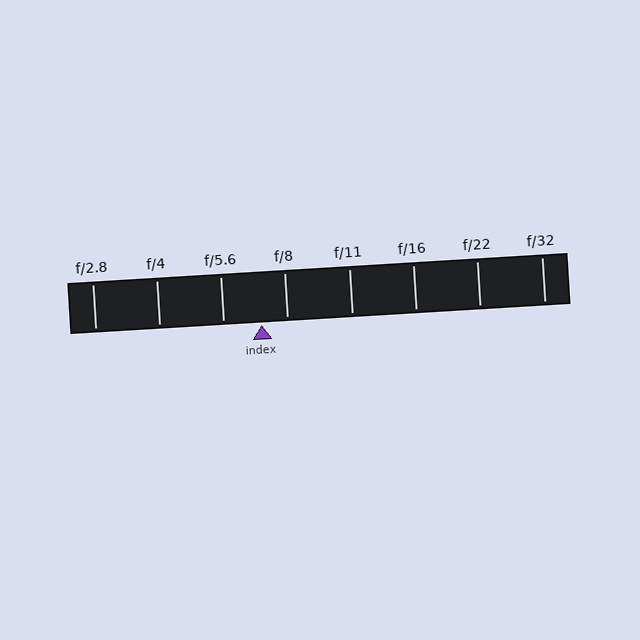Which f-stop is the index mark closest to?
The index mark is closest to f/8.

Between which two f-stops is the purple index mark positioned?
The index mark is between f/5.6 and f/8.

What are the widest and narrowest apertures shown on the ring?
The widest aperture shown is f/2.8 and the narrowest is f/32.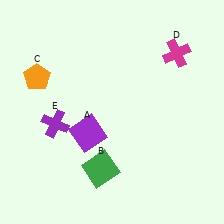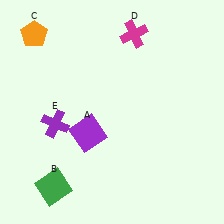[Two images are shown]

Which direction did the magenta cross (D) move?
The magenta cross (D) moved left.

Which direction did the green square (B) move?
The green square (B) moved left.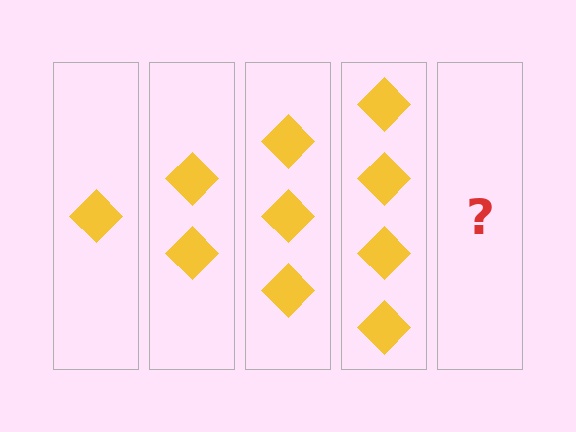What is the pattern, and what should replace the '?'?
The pattern is that each step adds one more diamond. The '?' should be 5 diamonds.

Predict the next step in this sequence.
The next step is 5 diamonds.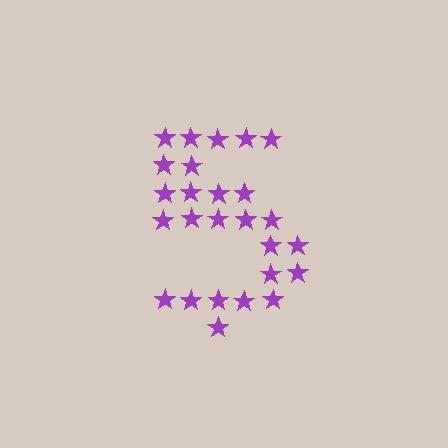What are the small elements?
The small elements are stars.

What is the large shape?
The large shape is the digit 5.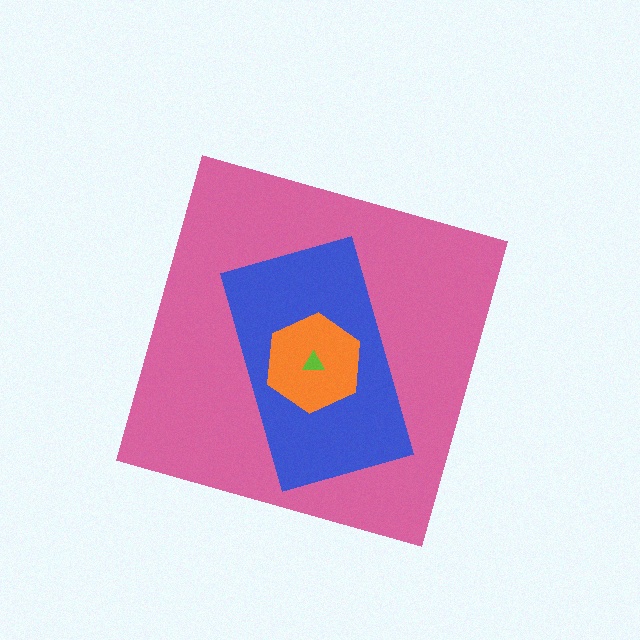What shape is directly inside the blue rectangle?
The orange hexagon.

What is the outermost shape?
The pink diamond.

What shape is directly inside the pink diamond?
The blue rectangle.